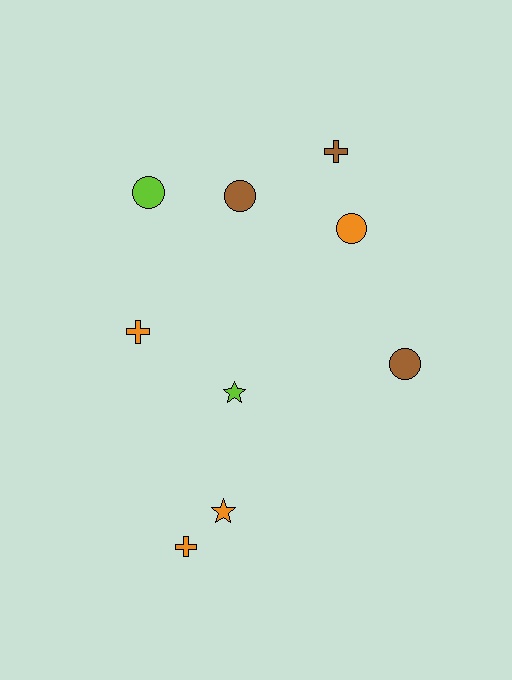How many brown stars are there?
There are no brown stars.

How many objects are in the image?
There are 9 objects.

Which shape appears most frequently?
Circle, with 4 objects.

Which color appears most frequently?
Orange, with 4 objects.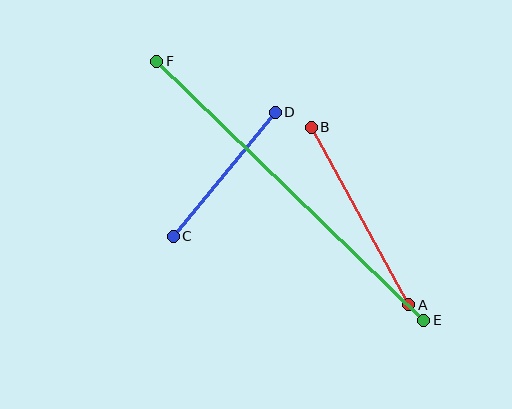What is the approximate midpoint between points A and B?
The midpoint is at approximately (360, 216) pixels.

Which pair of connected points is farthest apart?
Points E and F are farthest apart.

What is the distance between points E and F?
The distance is approximately 372 pixels.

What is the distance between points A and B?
The distance is approximately 203 pixels.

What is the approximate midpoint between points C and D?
The midpoint is at approximately (224, 174) pixels.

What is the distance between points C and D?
The distance is approximately 161 pixels.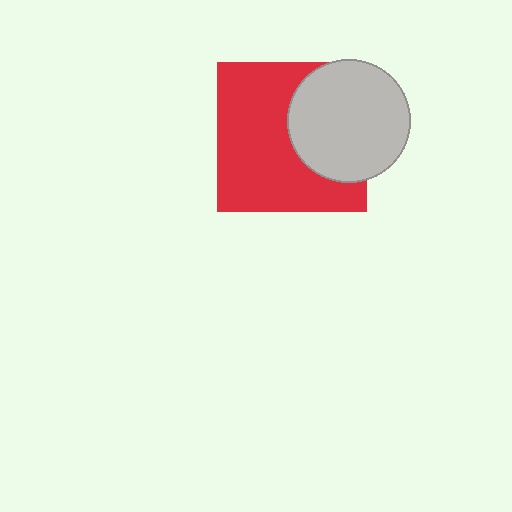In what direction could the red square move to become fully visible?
The red square could move left. That would shift it out from behind the light gray circle entirely.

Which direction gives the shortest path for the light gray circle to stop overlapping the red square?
Moving right gives the shortest separation.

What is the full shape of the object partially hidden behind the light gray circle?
The partially hidden object is a red square.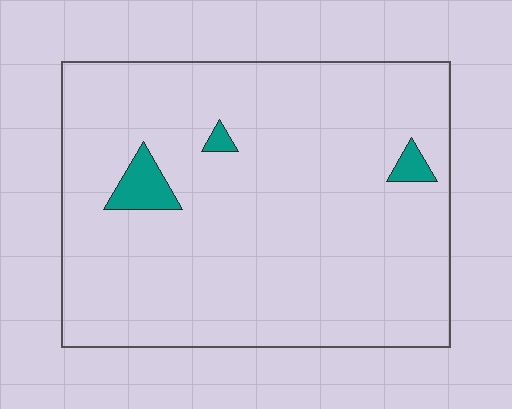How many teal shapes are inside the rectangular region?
3.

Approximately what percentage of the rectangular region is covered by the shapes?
Approximately 5%.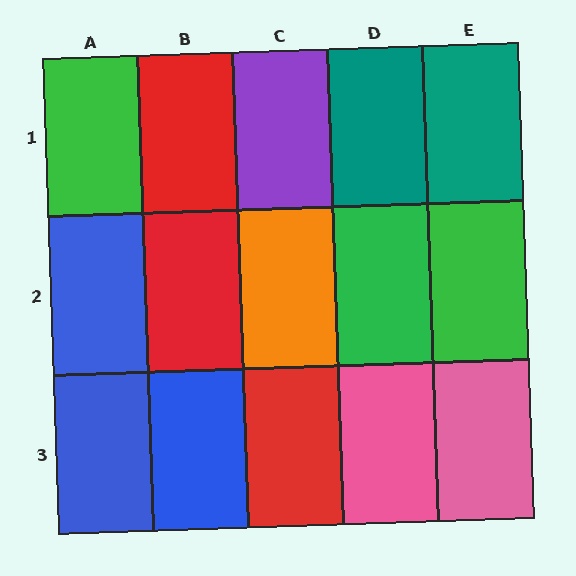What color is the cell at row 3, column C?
Red.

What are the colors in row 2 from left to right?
Blue, red, orange, green, green.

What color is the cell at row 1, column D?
Teal.